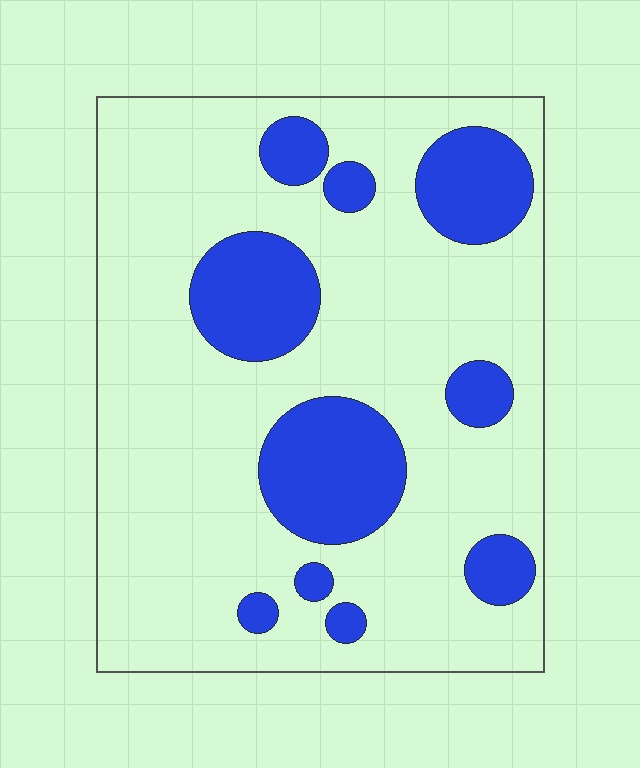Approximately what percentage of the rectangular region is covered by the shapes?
Approximately 25%.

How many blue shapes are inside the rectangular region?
10.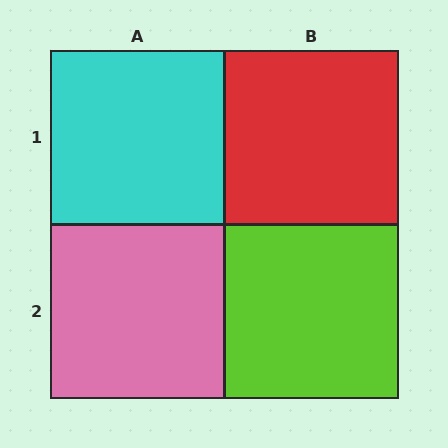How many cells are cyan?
1 cell is cyan.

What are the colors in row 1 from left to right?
Cyan, red.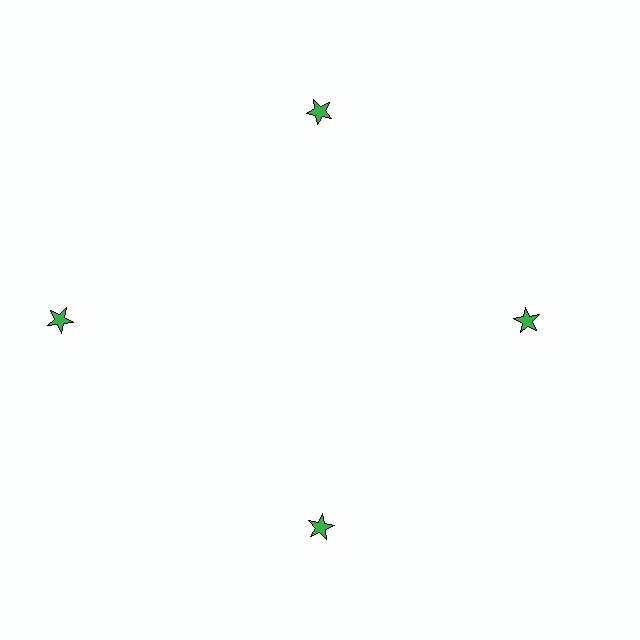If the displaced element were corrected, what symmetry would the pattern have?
It would have 4-fold rotational symmetry — the pattern would map onto itself every 90 degrees.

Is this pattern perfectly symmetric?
No. The 4 green stars are arranged in a ring, but one element near the 9 o'clock position is pushed outward from the center, breaking the 4-fold rotational symmetry.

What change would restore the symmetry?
The symmetry would be restored by moving it inward, back onto the ring so that all 4 stars sit at equal angles and equal distance from the center.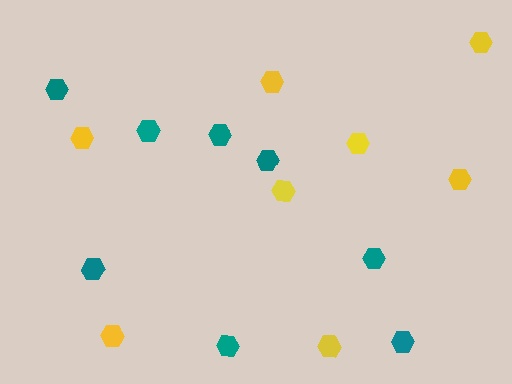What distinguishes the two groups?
There are 2 groups: one group of teal hexagons (8) and one group of yellow hexagons (8).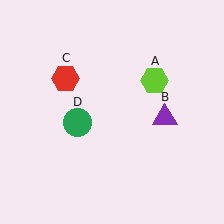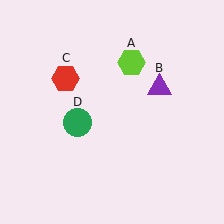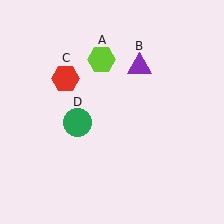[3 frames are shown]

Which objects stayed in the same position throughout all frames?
Red hexagon (object C) and green circle (object D) remained stationary.